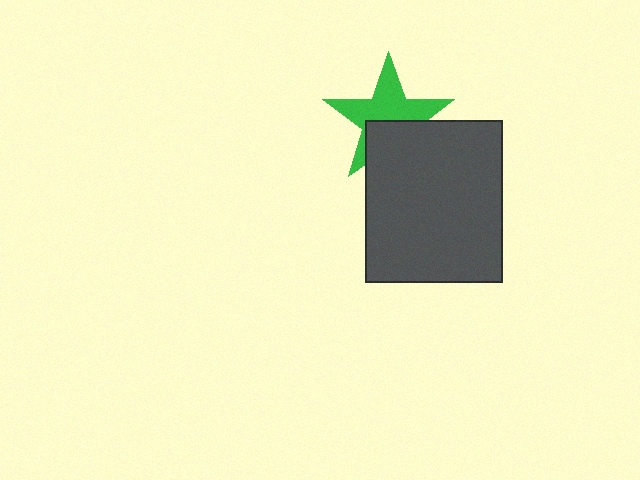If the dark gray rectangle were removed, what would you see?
You would see the complete green star.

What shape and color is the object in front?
The object in front is a dark gray rectangle.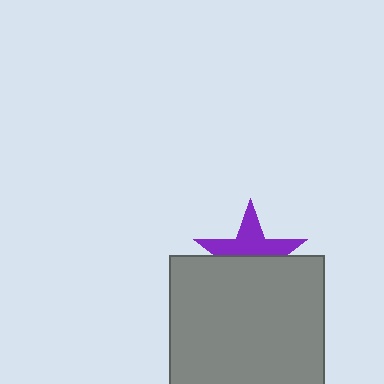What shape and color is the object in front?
The object in front is a gray square.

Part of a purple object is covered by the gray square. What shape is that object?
It is a star.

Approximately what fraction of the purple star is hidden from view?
Roughly 50% of the purple star is hidden behind the gray square.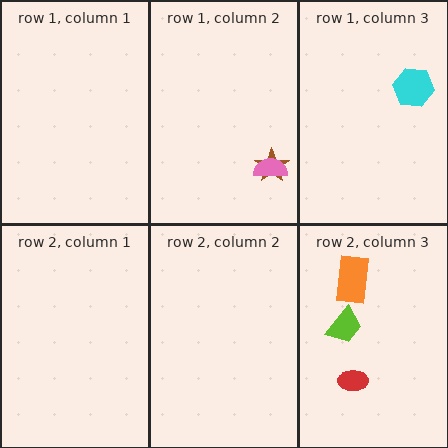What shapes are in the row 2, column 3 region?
The lime trapezoid, the red ellipse, the orange rectangle.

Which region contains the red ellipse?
The row 2, column 3 region.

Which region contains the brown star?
The row 1, column 2 region.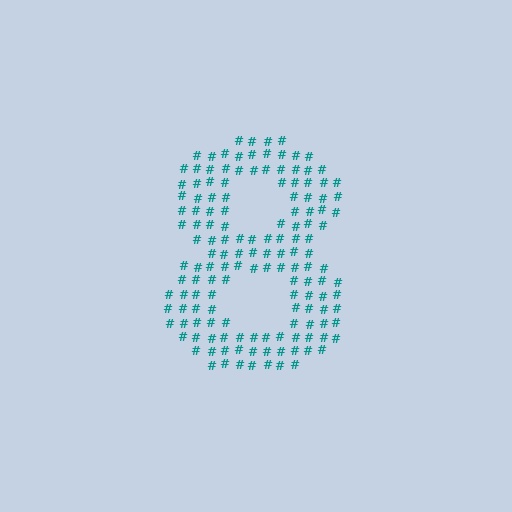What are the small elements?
The small elements are hash symbols.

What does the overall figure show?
The overall figure shows the digit 8.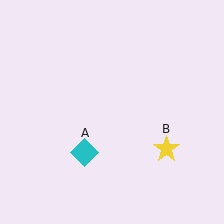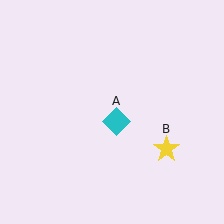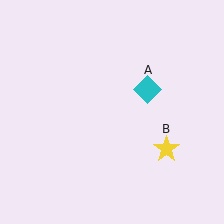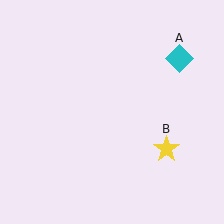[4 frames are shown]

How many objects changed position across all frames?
1 object changed position: cyan diamond (object A).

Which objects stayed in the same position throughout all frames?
Yellow star (object B) remained stationary.